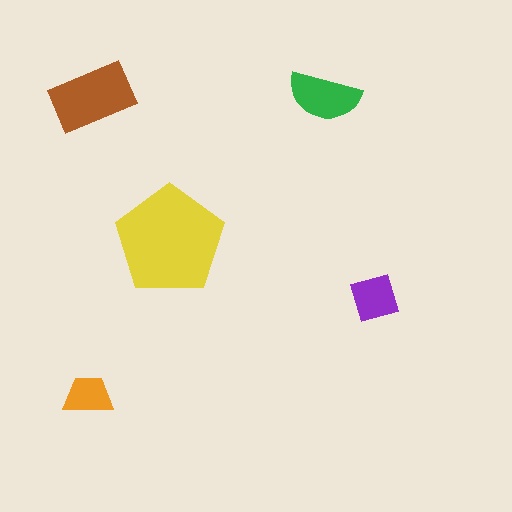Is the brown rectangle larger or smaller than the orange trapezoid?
Larger.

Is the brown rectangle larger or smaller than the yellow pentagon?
Smaller.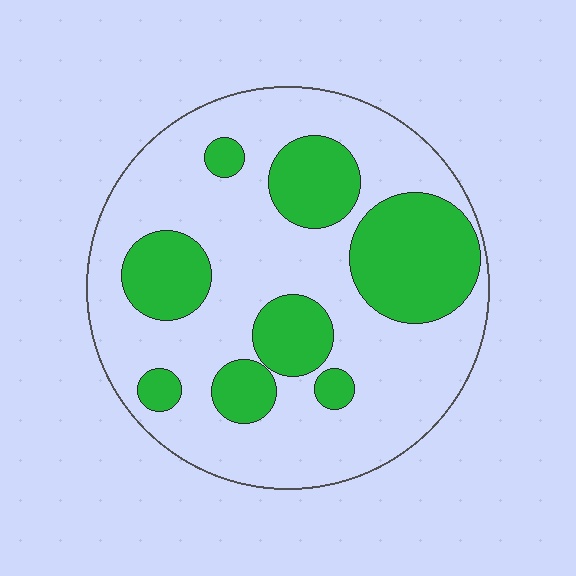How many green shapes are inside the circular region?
8.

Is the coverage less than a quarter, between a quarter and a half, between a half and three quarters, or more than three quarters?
Between a quarter and a half.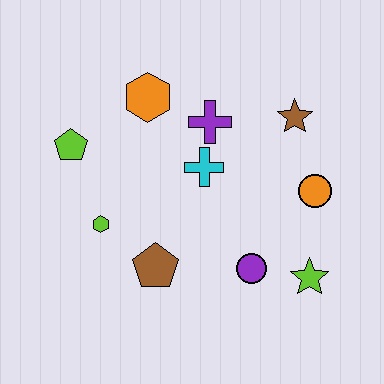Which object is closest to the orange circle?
The brown star is closest to the orange circle.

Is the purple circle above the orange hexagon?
No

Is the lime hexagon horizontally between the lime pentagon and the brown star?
Yes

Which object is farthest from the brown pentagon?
The brown star is farthest from the brown pentagon.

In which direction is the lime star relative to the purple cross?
The lime star is below the purple cross.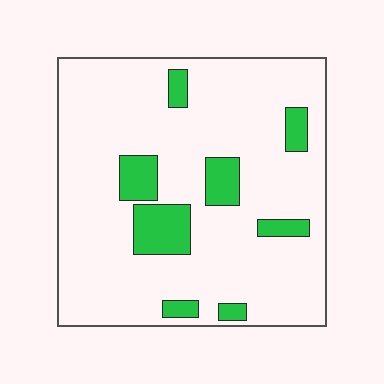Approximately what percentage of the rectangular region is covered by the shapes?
Approximately 15%.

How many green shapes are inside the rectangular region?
8.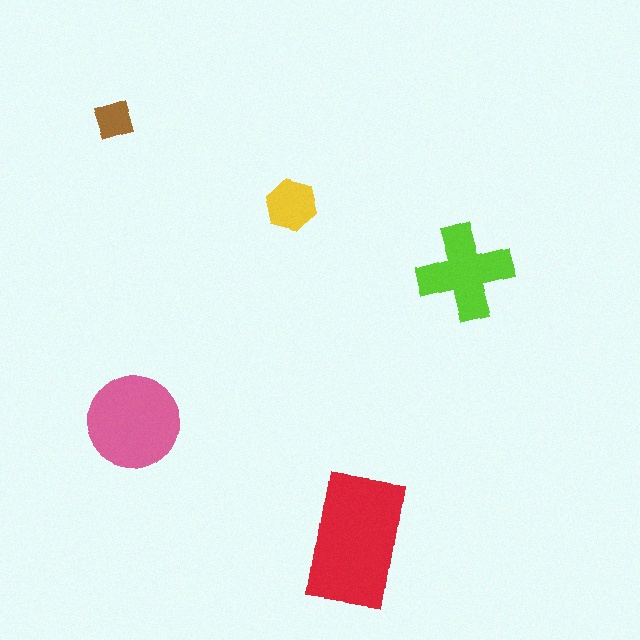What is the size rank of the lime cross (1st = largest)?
3rd.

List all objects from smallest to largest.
The brown diamond, the yellow hexagon, the lime cross, the pink circle, the red rectangle.